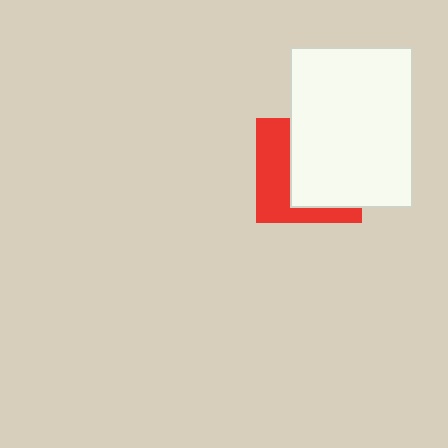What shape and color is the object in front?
The object in front is a white rectangle.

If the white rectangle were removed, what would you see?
You would see the complete red square.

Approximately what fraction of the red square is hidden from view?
Roughly 58% of the red square is hidden behind the white rectangle.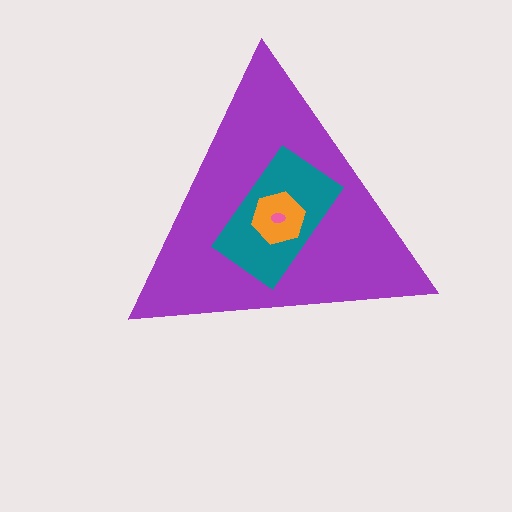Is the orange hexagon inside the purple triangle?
Yes.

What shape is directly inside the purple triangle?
The teal rectangle.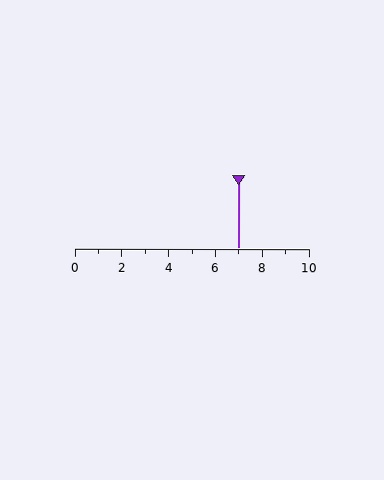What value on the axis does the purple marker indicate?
The marker indicates approximately 7.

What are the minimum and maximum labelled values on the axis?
The axis runs from 0 to 10.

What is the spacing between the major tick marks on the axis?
The major ticks are spaced 2 apart.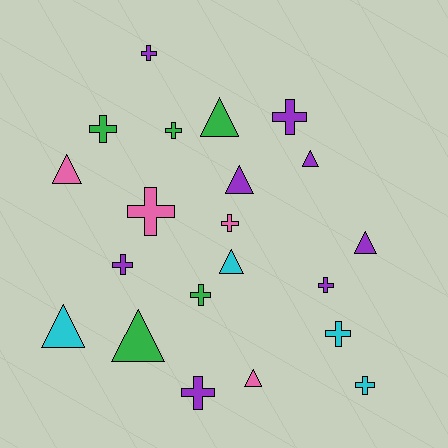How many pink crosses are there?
There are 2 pink crosses.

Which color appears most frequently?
Purple, with 8 objects.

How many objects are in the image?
There are 21 objects.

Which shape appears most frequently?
Cross, with 12 objects.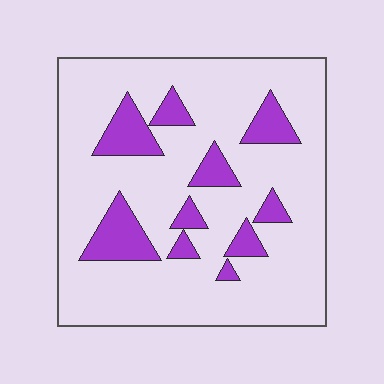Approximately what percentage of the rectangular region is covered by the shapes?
Approximately 20%.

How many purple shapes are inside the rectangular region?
10.